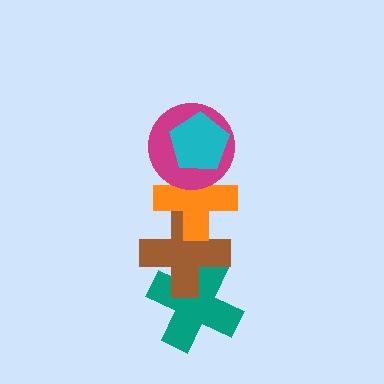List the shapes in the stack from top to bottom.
From top to bottom: the cyan pentagon, the magenta circle, the orange cross, the brown cross, the teal cross.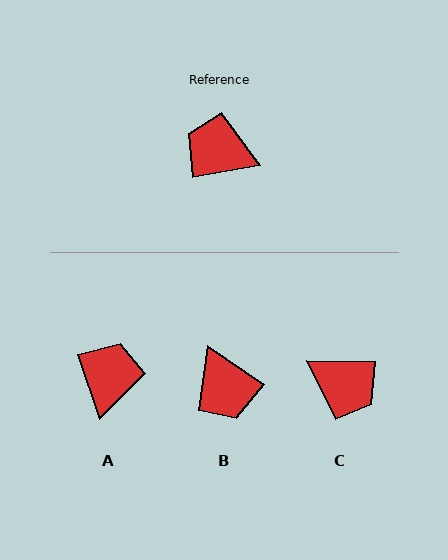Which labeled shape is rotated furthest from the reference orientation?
C, about 170 degrees away.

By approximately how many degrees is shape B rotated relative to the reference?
Approximately 135 degrees counter-clockwise.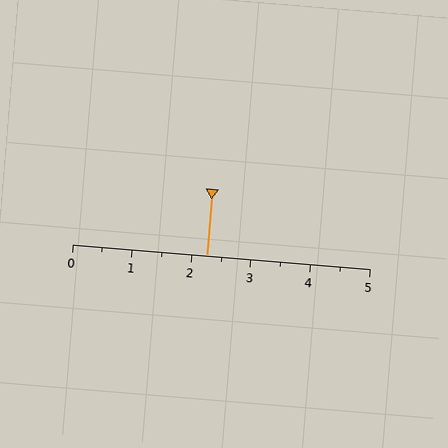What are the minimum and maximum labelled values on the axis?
The axis runs from 0 to 5.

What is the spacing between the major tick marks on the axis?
The major ticks are spaced 1 apart.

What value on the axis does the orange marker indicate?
The marker indicates approximately 2.2.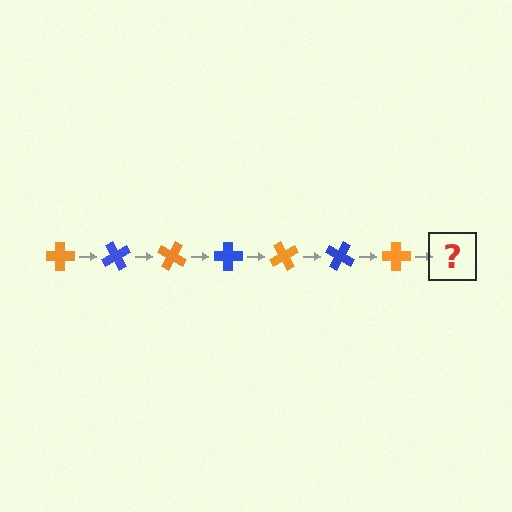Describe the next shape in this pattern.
It should be a blue cross, rotated 420 degrees from the start.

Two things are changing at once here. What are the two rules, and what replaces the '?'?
The two rules are that it rotates 60 degrees each step and the color cycles through orange and blue. The '?' should be a blue cross, rotated 420 degrees from the start.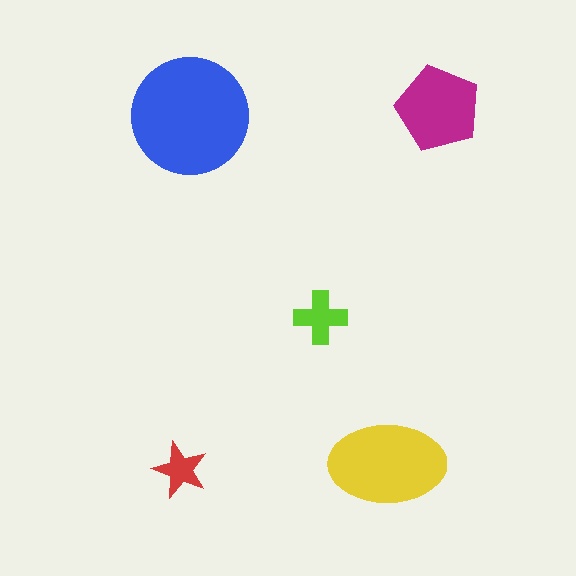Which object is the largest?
The blue circle.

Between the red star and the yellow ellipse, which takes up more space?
The yellow ellipse.